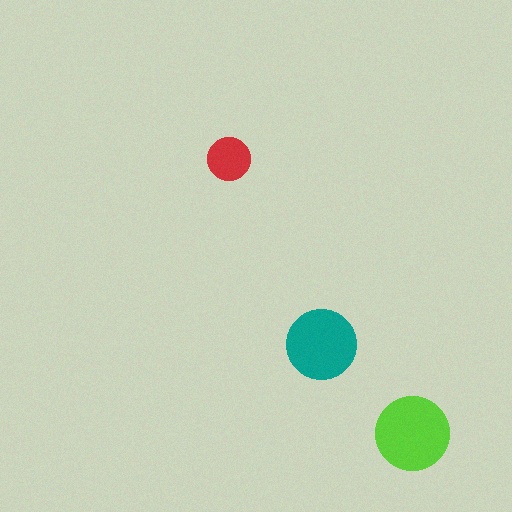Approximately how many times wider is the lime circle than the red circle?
About 2 times wider.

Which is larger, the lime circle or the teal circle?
The lime one.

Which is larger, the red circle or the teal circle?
The teal one.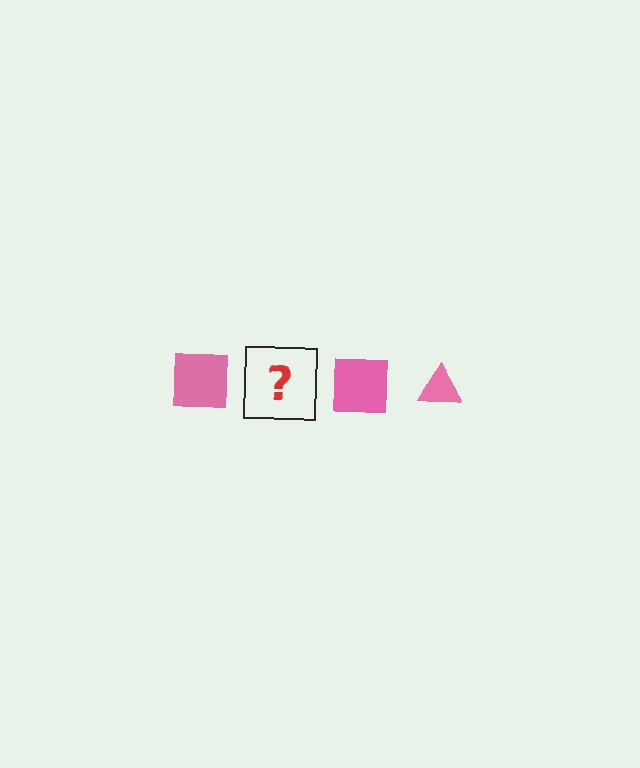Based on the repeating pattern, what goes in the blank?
The blank should be a pink triangle.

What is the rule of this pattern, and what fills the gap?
The rule is that the pattern cycles through square, triangle shapes in pink. The gap should be filled with a pink triangle.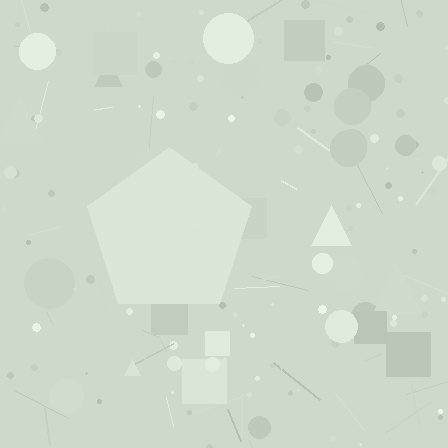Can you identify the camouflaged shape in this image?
The camouflaged shape is a pentagon.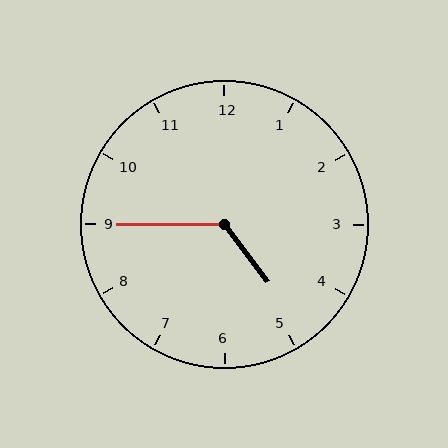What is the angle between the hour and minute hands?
Approximately 128 degrees.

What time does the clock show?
4:45.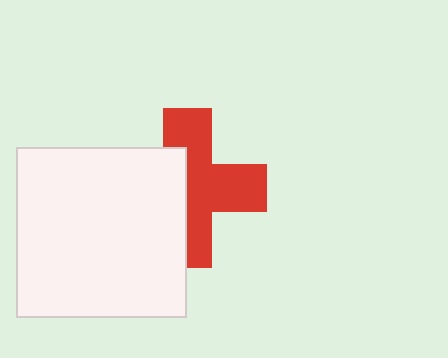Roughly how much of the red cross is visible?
About half of it is visible (roughly 57%).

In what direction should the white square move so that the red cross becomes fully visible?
The white square should move left. That is the shortest direction to clear the overlap and leave the red cross fully visible.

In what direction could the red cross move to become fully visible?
The red cross could move right. That would shift it out from behind the white square entirely.